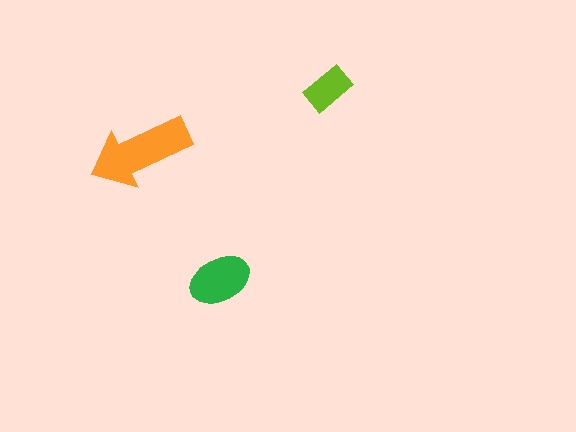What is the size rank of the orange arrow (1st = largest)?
1st.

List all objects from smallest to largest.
The lime rectangle, the green ellipse, the orange arrow.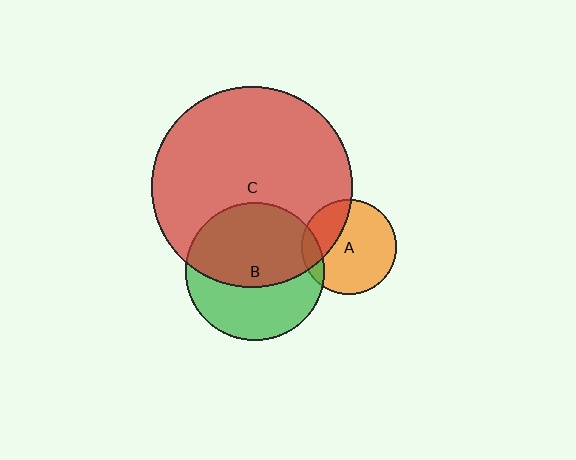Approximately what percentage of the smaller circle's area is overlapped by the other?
Approximately 10%.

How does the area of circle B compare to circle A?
Approximately 2.1 times.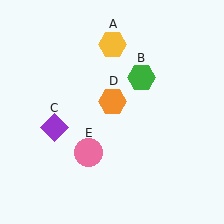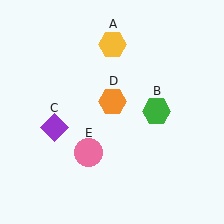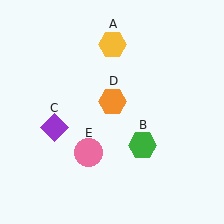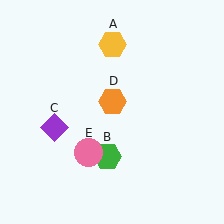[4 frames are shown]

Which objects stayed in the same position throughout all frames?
Yellow hexagon (object A) and purple diamond (object C) and orange hexagon (object D) and pink circle (object E) remained stationary.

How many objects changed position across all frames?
1 object changed position: green hexagon (object B).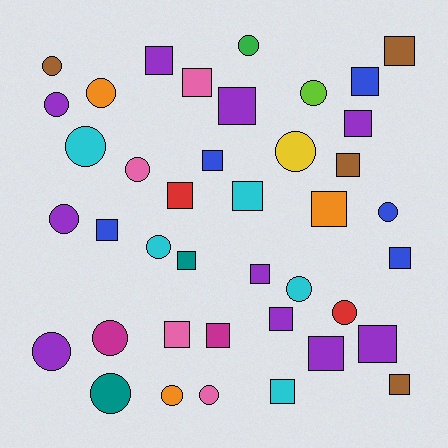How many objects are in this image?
There are 40 objects.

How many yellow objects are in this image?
There is 1 yellow object.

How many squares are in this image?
There are 22 squares.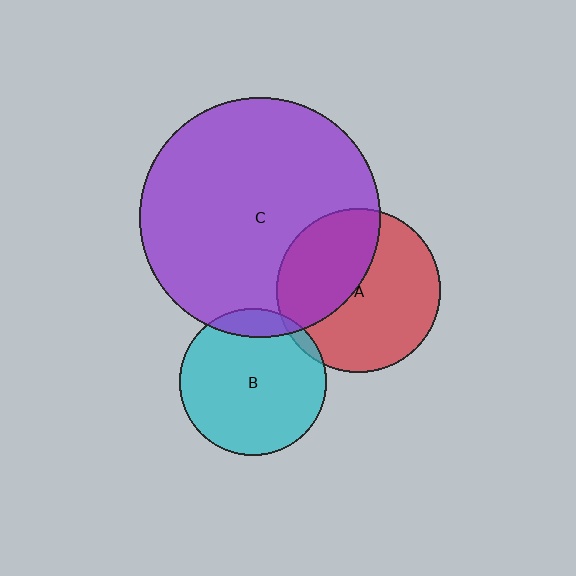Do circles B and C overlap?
Yes.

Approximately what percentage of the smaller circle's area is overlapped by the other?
Approximately 10%.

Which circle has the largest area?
Circle C (purple).